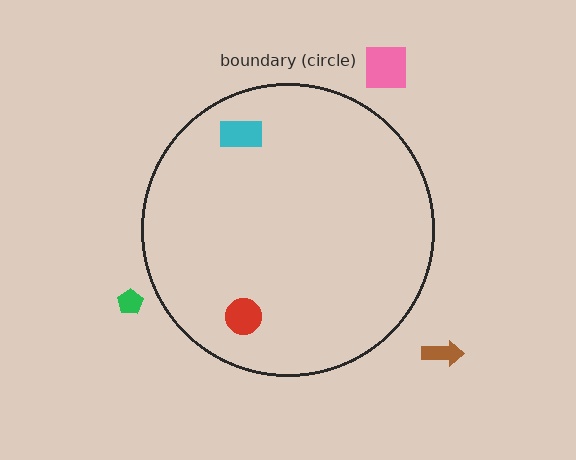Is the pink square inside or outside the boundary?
Outside.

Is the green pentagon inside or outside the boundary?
Outside.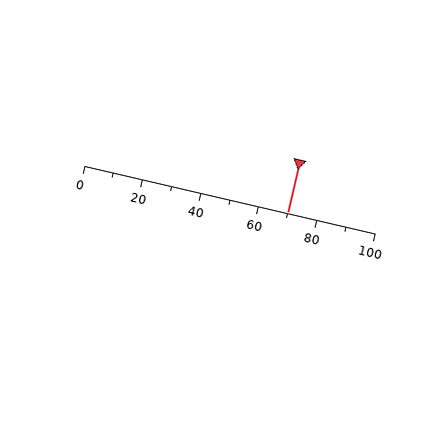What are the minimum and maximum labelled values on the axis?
The axis runs from 0 to 100.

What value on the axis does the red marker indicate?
The marker indicates approximately 70.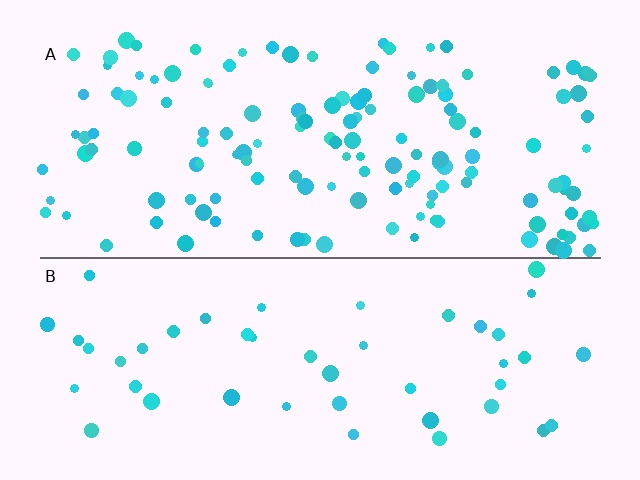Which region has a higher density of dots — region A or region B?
A (the top).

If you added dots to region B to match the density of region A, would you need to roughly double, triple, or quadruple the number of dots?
Approximately triple.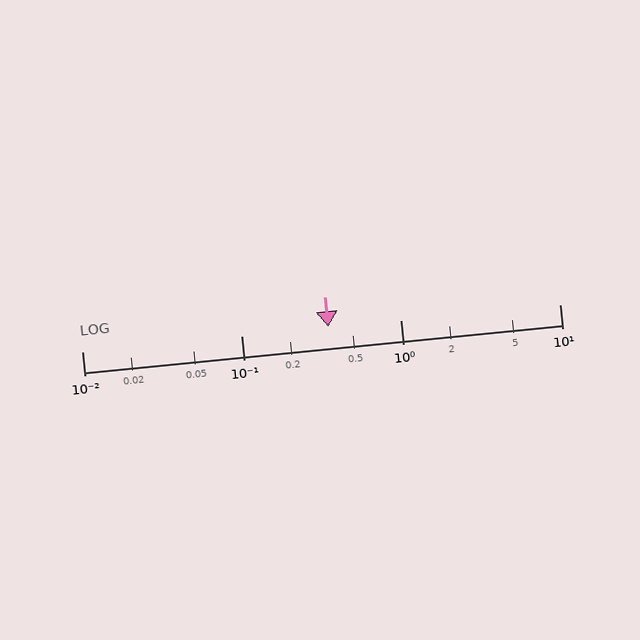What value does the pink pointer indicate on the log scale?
The pointer indicates approximately 0.35.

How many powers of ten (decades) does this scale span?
The scale spans 3 decades, from 0.01 to 10.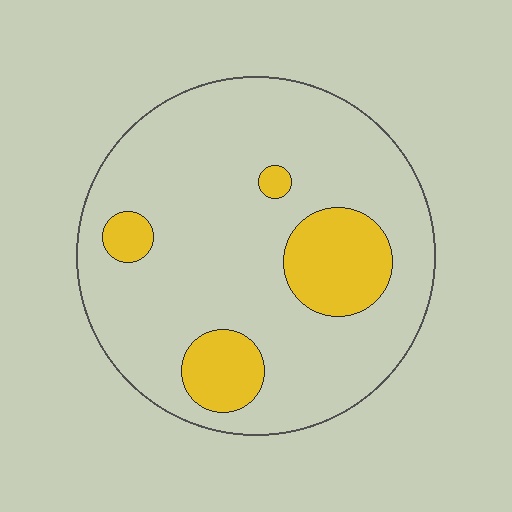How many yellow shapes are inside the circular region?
4.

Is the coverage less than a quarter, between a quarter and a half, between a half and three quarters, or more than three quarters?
Less than a quarter.